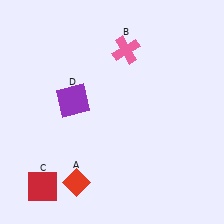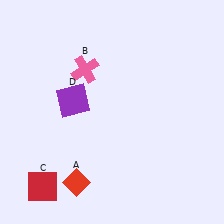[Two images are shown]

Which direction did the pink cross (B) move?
The pink cross (B) moved left.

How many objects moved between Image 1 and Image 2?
1 object moved between the two images.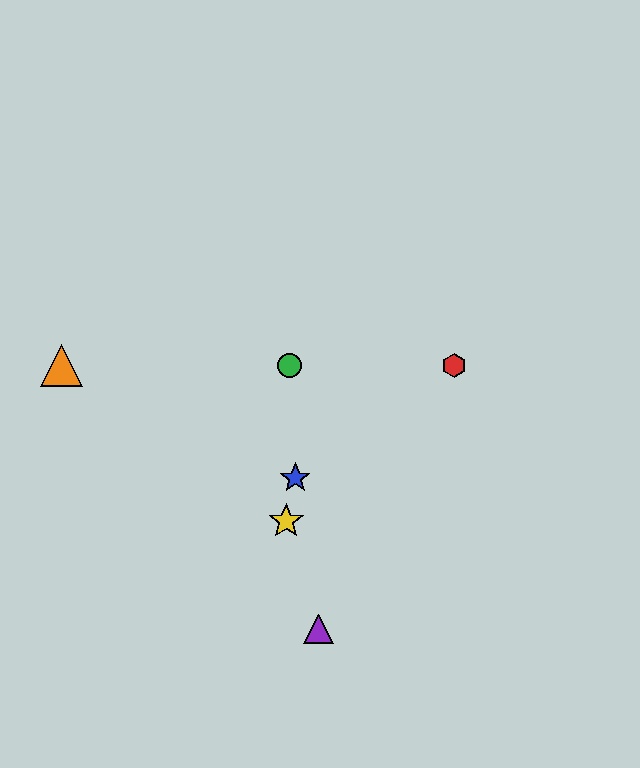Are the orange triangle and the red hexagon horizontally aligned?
Yes, both are at y≈366.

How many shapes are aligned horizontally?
3 shapes (the red hexagon, the green circle, the orange triangle) are aligned horizontally.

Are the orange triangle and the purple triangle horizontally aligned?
No, the orange triangle is at y≈366 and the purple triangle is at y≈629.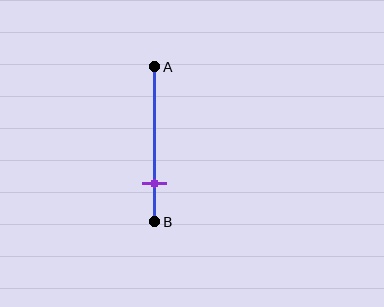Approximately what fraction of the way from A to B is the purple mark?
The purple mark is approximately 75% of the way from A to B.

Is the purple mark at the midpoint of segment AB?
No, the mark is at about 75% from A, not at the 50% midpoint.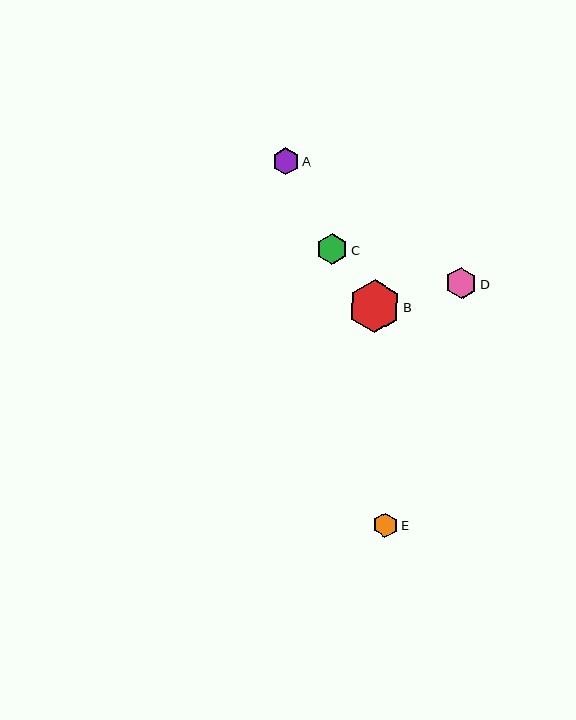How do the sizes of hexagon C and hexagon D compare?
Hexagon C and hexagon D are approximately the same size.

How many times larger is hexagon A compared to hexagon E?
Hexagon A is approximately 1.1 times the size of hexagon E.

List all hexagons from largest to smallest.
From largest to smallest: B, C, D, A, E.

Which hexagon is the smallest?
Hexagon E is the smallest with a size of approximately 24 pixels.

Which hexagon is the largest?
Hexagon B is the largest with a size of approximately 52 pixels.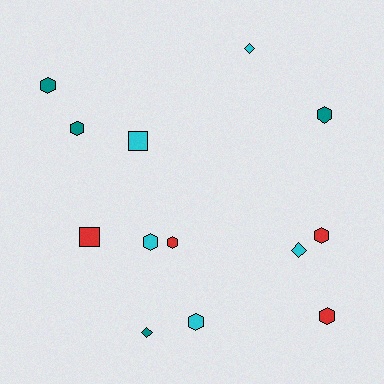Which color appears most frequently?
Cyan, with 5 objects.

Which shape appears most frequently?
Hexagon, with 8 objects.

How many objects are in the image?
There are 13 objects.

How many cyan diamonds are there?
There are 2 cyan diamonds.